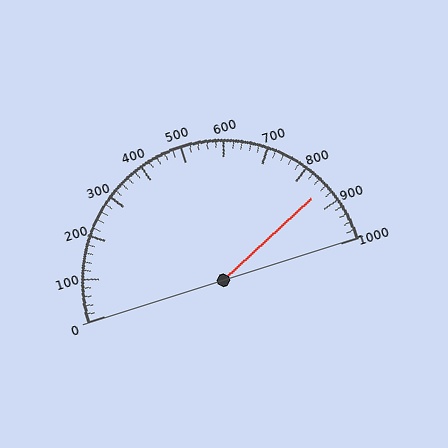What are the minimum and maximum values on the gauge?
The gauge ranges from 0 to 1000.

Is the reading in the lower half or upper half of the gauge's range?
The reading is in the upper half of the range (0 to 1000).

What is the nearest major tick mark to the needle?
The nearest major tick mark is 900.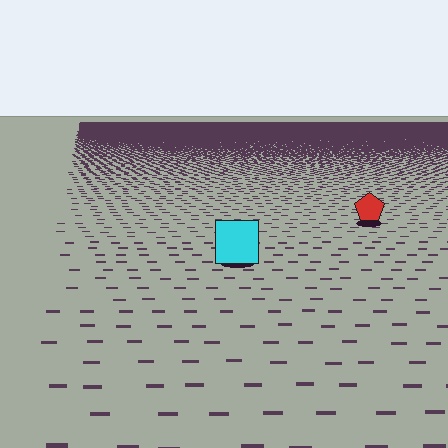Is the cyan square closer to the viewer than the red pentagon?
Yes. The cyan square is closer — you can tell from the texture gradient: the ground texture is coarser near it.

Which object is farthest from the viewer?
The red pentagon is farthest from the viewer. It appears smaller and the ground texture around it is denser.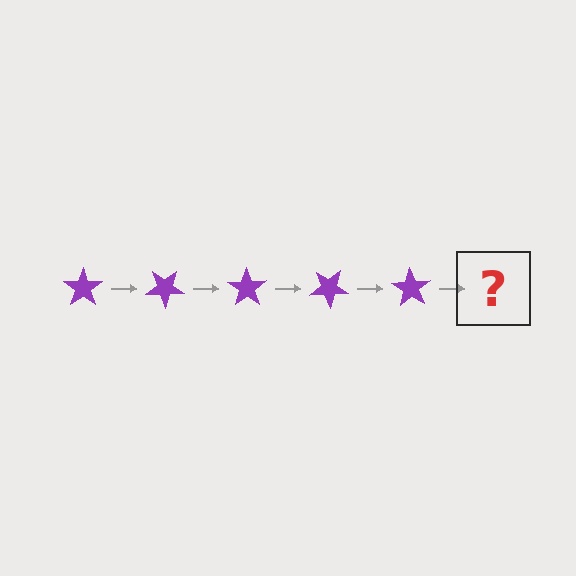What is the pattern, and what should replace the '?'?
The pattern is that the star rotates 35 degrees each step. The '?' should be a purple star rotated 175 degrees.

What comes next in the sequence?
The next element should be a purple star rotated 175 degrees.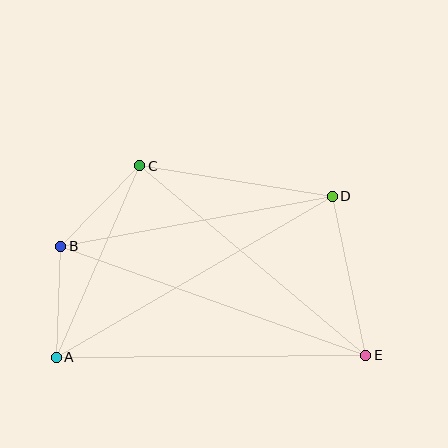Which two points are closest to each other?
Points A and B are closest to each other.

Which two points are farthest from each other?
Points B and E are farthest from each other.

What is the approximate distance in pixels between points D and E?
The distance between D and E is approximately 163 pixels.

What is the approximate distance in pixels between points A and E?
The distance between A and E is approximately 310 pixels.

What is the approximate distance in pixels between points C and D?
The distance between C and D is approximately 195 pixels.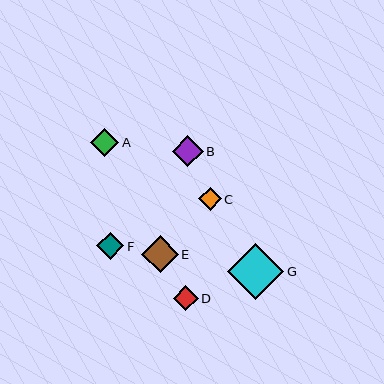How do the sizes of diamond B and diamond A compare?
Diamond B and diamond A are approximately the same size.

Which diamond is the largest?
Diamond G is the largest with a size of approximately 56 pixels.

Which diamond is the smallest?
Diamond C is the smallest with a size of approximately 23 pixels.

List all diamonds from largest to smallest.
From largest to smallest: G, E, B, A, F, D, C.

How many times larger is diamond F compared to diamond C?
Diamond F is approximately 1.2 times the size of diamond C.